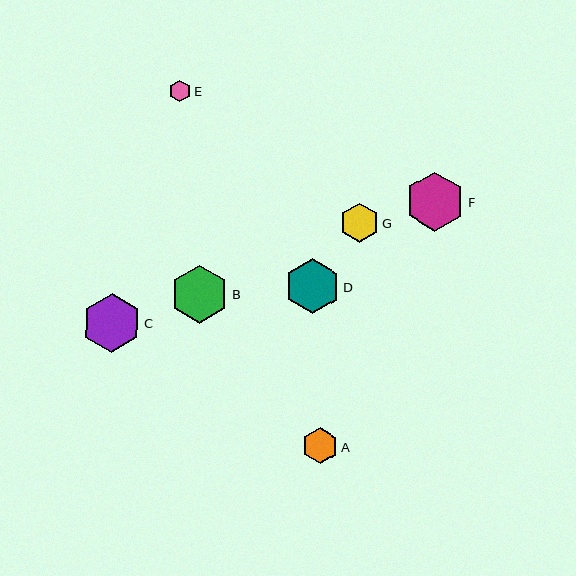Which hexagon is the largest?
Hexagon F is the largest with a size of approximately 60 pixels.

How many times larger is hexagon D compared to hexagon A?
Hexagon D is approximately 1.5 times the size of hexagon A.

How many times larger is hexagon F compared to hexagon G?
Hexagon F is approximately 1.5 times the size of hexagon G.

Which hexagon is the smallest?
Hexagon E is the smallest with a size of approximately 21 pixels.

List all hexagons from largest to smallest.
From largest to smallest: F, C, B, D, G, A, E.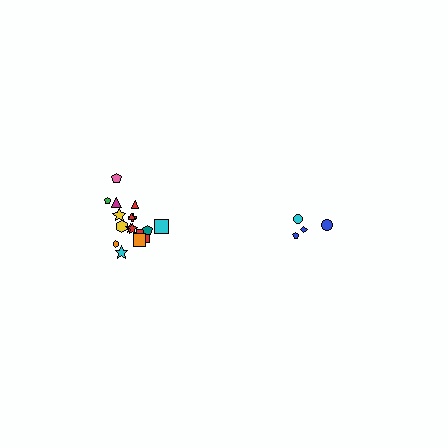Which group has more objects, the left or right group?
The left group.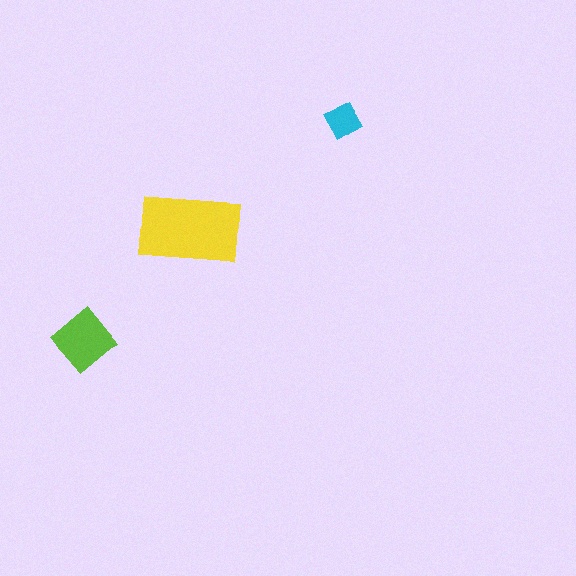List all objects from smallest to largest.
The cyan diamond, the lime diamond, the yellow rectangle.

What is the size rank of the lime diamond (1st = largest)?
2nd.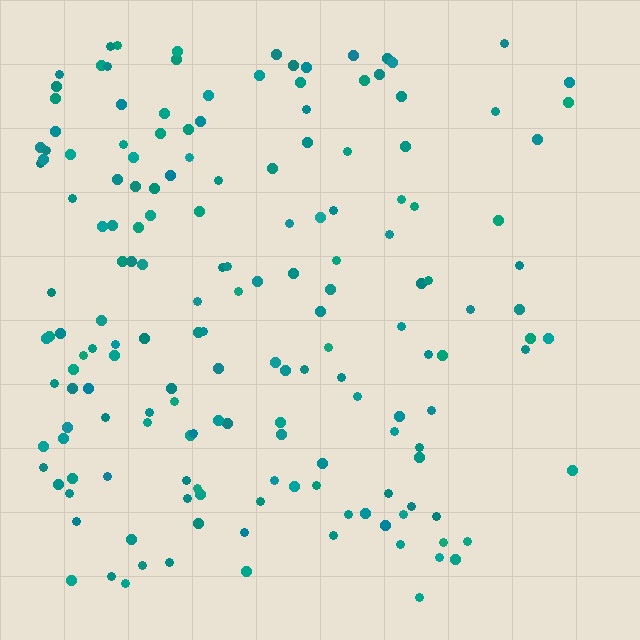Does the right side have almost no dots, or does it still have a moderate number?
Still a moderate number, just noticeably fewer than the left.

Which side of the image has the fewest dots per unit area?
The right.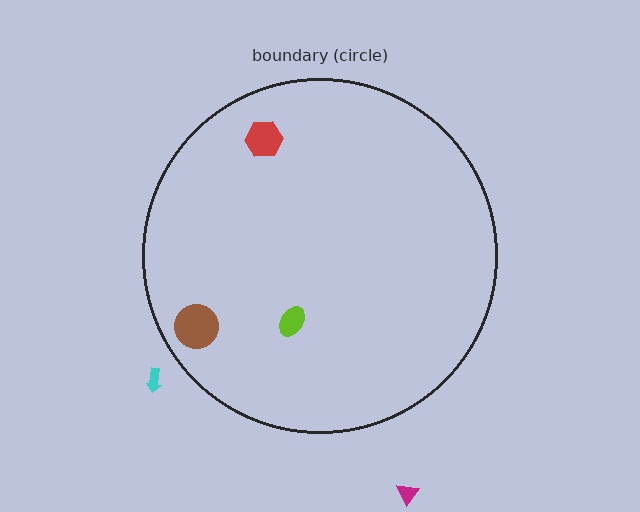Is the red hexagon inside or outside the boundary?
Inside.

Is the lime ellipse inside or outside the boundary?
Inside.